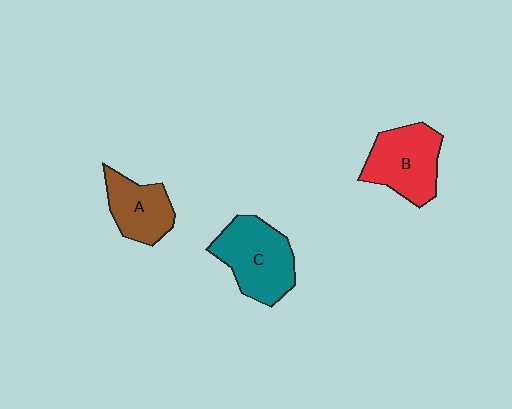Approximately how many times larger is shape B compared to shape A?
Approximately 1.3 times.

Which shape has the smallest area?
Shape A (brown).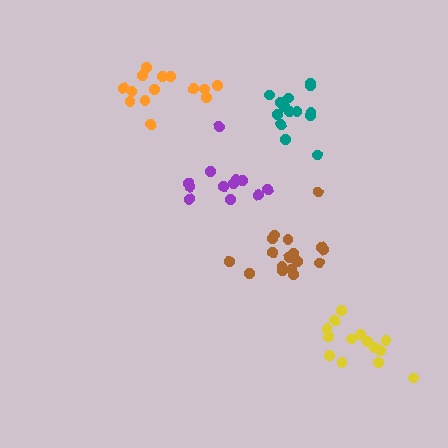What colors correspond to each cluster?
The clusters are colored: yellow, purple, brown, teal, orange.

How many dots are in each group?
Group 1: 14 dots, Group 2: 12 dots, Group 3: 17 dots, Group 4: 14 dots, Group 5: 14 dots (71 total).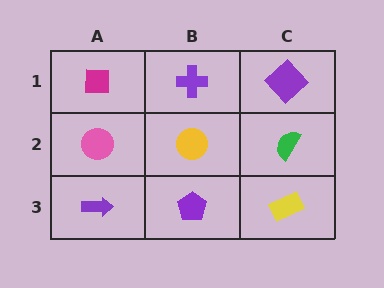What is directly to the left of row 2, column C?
A yellow circle.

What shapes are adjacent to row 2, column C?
A purple diamond (row 1, column C), a yellow rectangle (row 3, column C), a yellow circle (row 2, column B).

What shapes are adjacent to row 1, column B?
A yellow circle (row 2, column B), a magenta square (row 1, column A), a purple diamond (row 1, column C).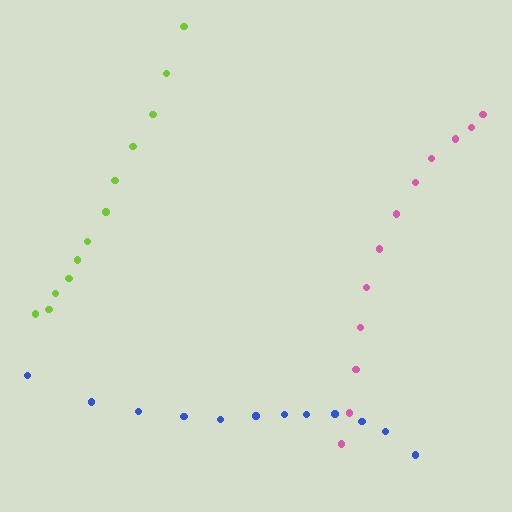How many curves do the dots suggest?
There are 3 distinct paths.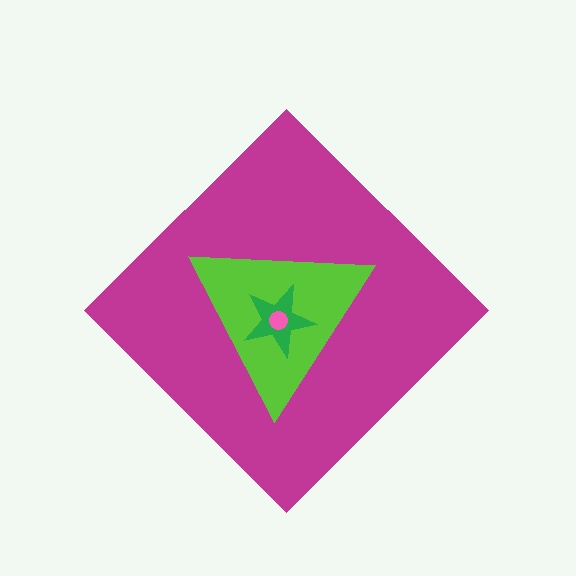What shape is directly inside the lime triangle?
The green star.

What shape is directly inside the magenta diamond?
The lime triangle.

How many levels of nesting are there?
4.